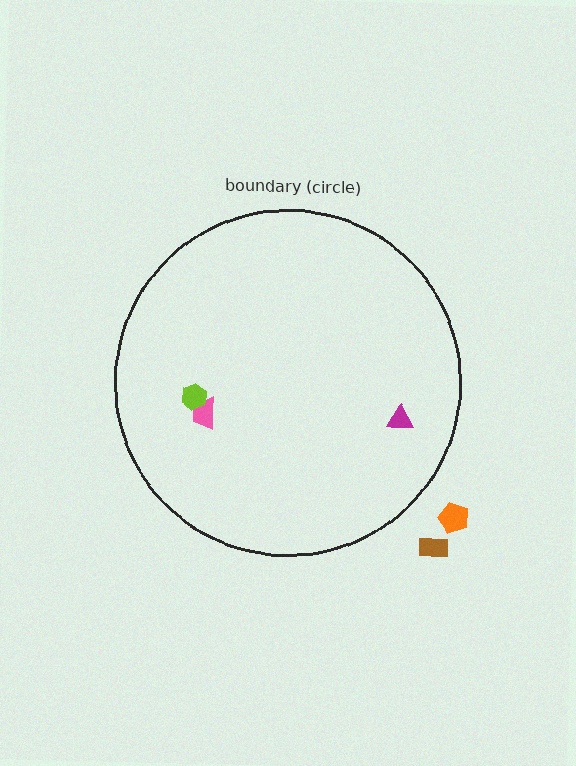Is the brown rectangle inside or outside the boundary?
Outside.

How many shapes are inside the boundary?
3 inside, 2 outside.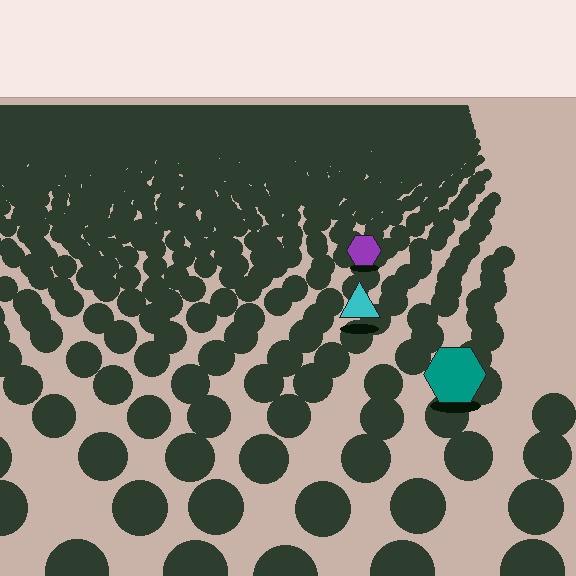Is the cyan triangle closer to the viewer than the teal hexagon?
No. The teal hexagon is closer — you can tell from the texture gradient: the ground texture is coarser near it.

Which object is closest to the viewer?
The teal hexagon is closest. The texture marks near it are larger and more spread out.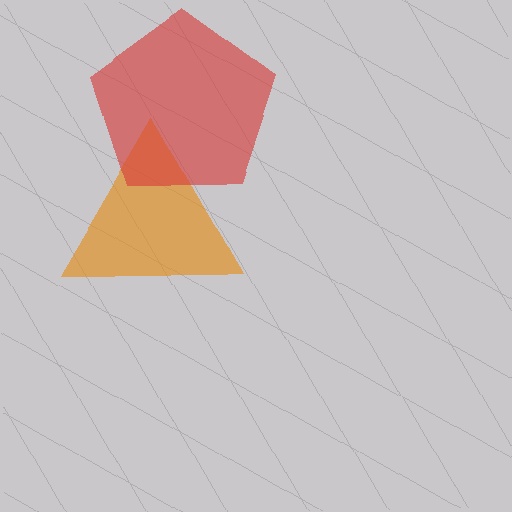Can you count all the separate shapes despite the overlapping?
Yes, there are 2 separate shapes.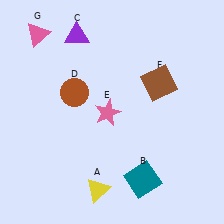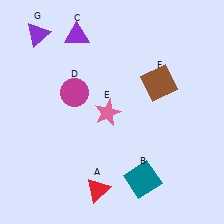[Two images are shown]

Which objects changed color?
A changed from yellow to red. D changed from brown to magenta. G changed from pink to purple.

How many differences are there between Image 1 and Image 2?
There are 3 differences between the two images.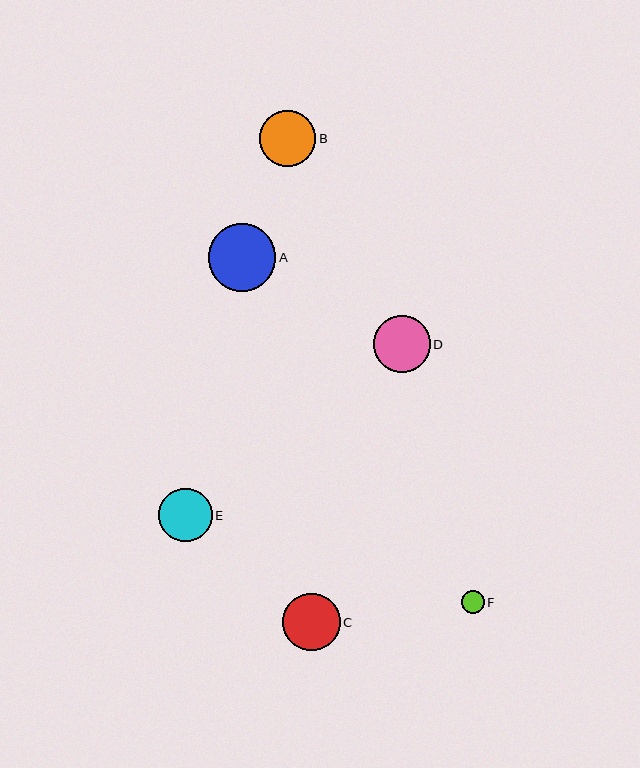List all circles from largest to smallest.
From largest to smallest: A, C, D, B, E, F.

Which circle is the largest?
Circle A is the largest with a size of approximately 68 pixels.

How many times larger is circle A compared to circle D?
Circle A is approximately 1.2 times the size of circle D.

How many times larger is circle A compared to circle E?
Circle A is approximately 1.3 times the size of circle E.